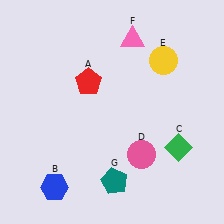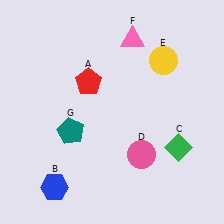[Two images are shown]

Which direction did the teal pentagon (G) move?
The teal pentagon (G) moved up.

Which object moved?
The teal pentagon (G) moved up.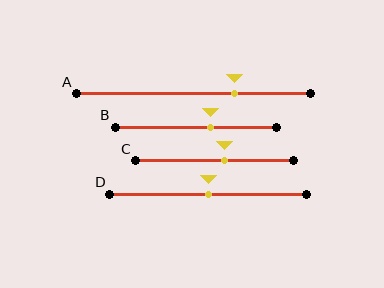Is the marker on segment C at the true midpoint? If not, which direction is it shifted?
No, the marker on segment C is shifted to the right by about 6% of the segment length.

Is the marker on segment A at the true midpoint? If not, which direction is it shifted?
No, the marker on segment A is shifted to the right by about 17% of the segment length.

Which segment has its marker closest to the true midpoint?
Segment D has its marker closest to the true midpoint.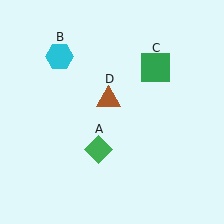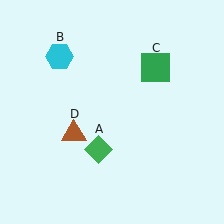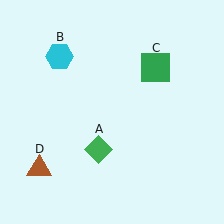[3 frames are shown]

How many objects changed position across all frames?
1 object changed position: brown triangle (object D).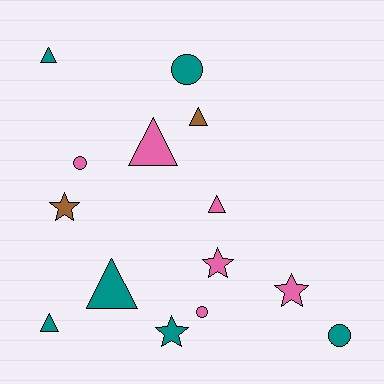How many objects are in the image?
There are 14 objects.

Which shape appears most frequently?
Triangle, with 6 objects.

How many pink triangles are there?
There are 2 pink triangles.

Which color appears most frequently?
Pink, with 6 objects.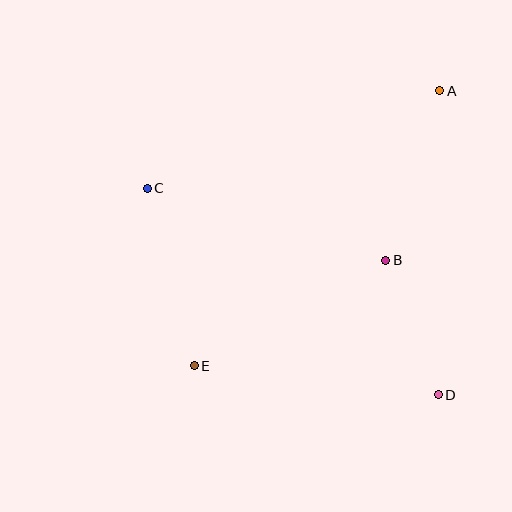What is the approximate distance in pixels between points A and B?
The distance between A and B is approximately 178 pixels.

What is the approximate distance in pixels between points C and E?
The distance between C and E is approximately 184 pixels.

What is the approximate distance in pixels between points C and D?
The distance between C and D is approximately 357 pixels.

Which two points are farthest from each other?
Points A and E are farthest from each other.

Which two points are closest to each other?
Points B and D are closest to each other.